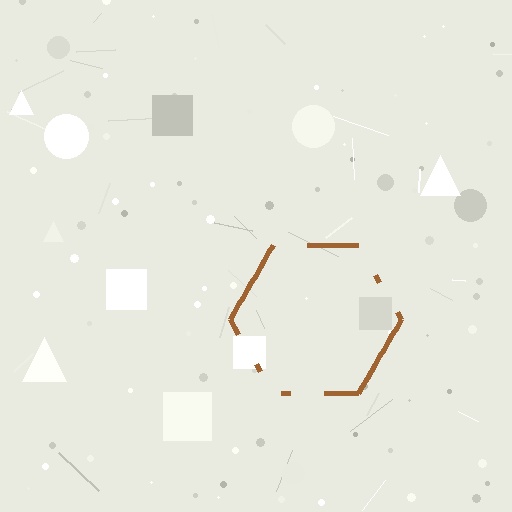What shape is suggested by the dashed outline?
The dashed outline suggests a hexagon.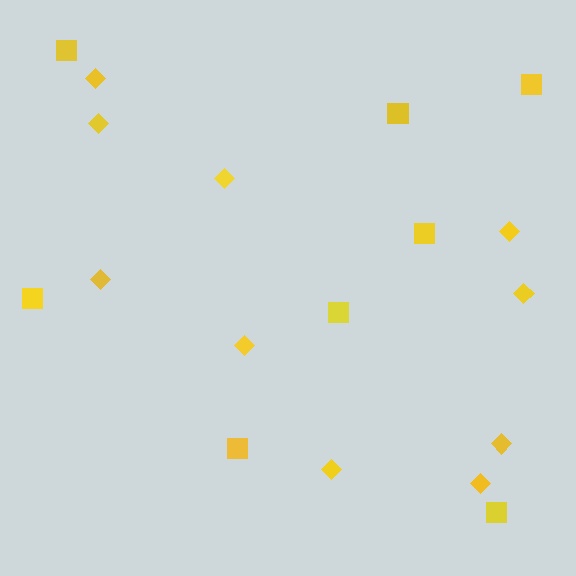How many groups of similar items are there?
There are 2 groups: one group of diamonds (10) and one group of squares (8).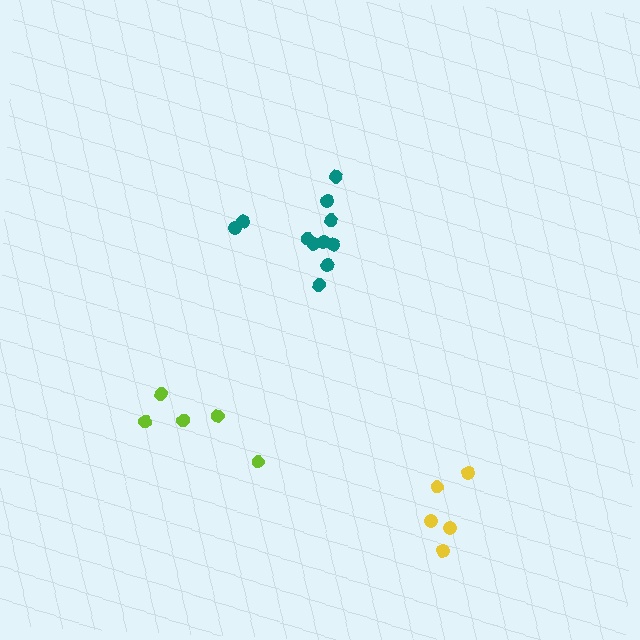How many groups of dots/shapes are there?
There are 3 groups.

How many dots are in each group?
Group 1: 5 dots, Group 2: 5 dots, Group 3: 11 dots (21 total).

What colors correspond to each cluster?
The clusters are colored: yellow, lime, teal.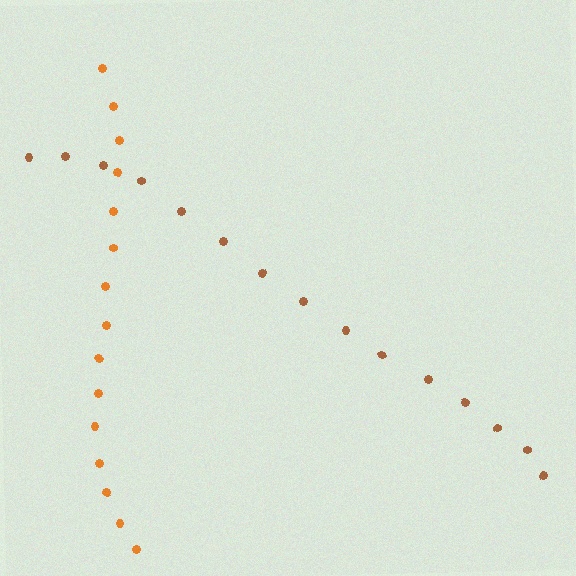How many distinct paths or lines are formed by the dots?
There are 2 distinct paths.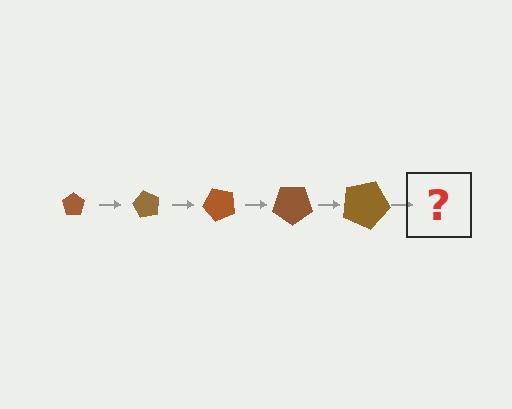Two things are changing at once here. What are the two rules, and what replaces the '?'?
The two rules are that the pentagon grows larger each step and it rotates 60 degrees each step. The '?' should be a pentagon, larger than the previous one and rotated 300 degrees from the start.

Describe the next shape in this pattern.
It should be a pentagon, larger than the previous one and rotated 300 degrees from the start.